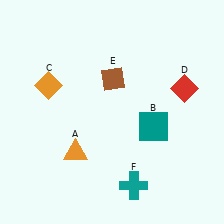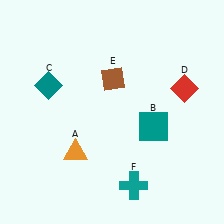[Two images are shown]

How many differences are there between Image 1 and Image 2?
There is 1 difference between the two images.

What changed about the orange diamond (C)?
In Image 1, C is orange. In Image 2, it changed to teal.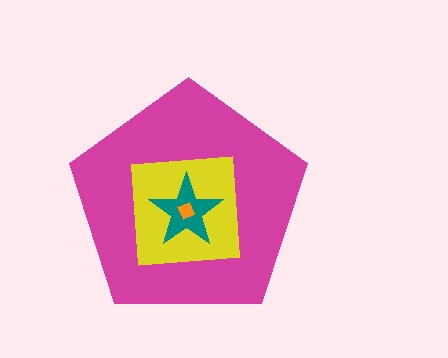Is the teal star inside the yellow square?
Yes.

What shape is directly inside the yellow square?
The teal star.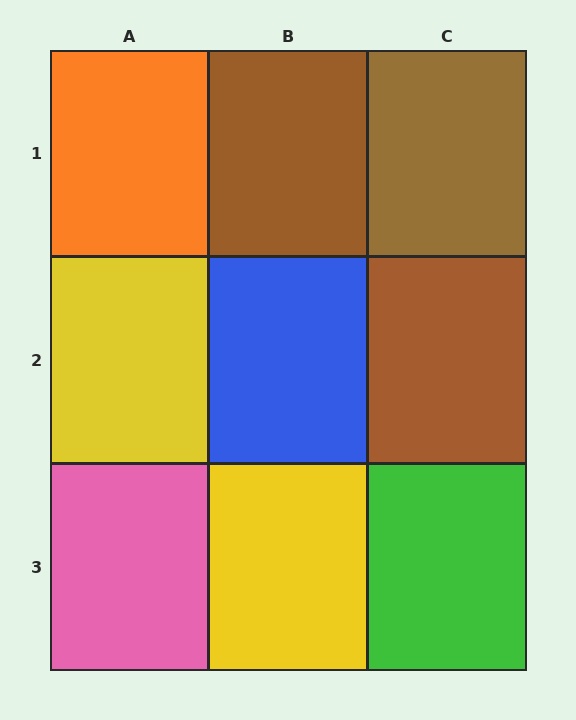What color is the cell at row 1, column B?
Brown.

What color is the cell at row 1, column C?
Brown.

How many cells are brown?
3 cells are brown.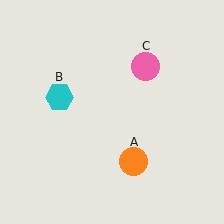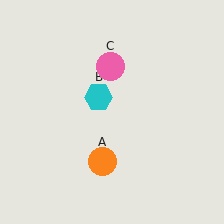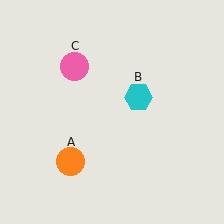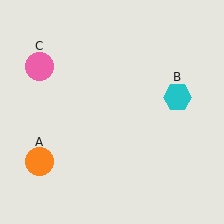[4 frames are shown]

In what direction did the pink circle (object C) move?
The pink circle (object C) moved left.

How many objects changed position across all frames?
3 objects changed position: orange circle (object A), cyan hexagon (object B), pink circle (object C).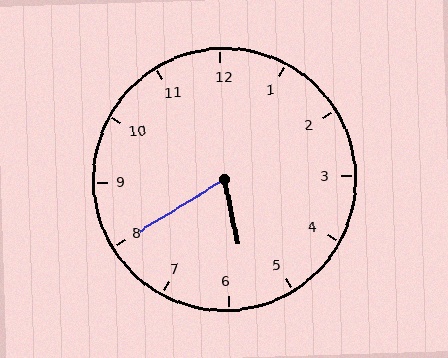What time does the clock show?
5:40.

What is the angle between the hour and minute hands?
Approximately 70 degrees.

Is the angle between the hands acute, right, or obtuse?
It is acute.